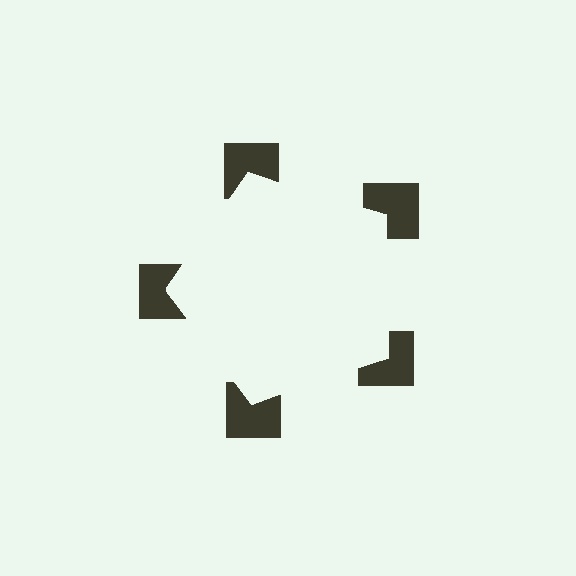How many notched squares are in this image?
There are 5 — one at each vertex of the illusory pentagon.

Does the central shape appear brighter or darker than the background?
It typically appears slightly brighter than the background, even though no actual brightness change is drawn.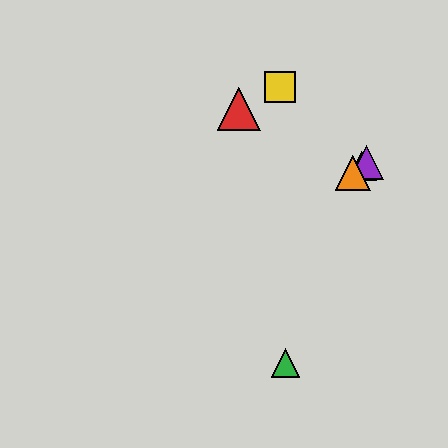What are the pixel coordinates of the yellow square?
The yellow square is at (280, 87).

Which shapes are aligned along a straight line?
The blue triangle, the purple triangle, the orange triangle are aligned along a straight line.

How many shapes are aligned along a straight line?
3 shapes (the blue triangle, the purple triangle, the orange triangle) are aligned along a straight line.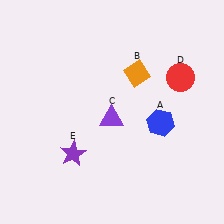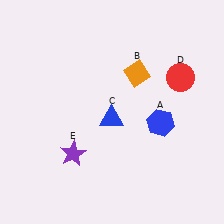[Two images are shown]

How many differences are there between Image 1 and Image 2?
There is 1 difference between the two images.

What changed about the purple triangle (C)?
In Image 1, C is purple. In Image 2, it changed to blue.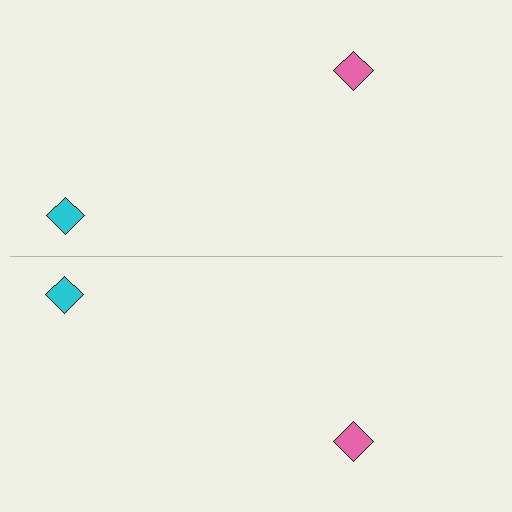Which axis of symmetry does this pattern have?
The pattern has a horizontal axis of symmetry running through the center of the image.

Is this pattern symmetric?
Yes, this pattern has bilateral (reflection) symmetry.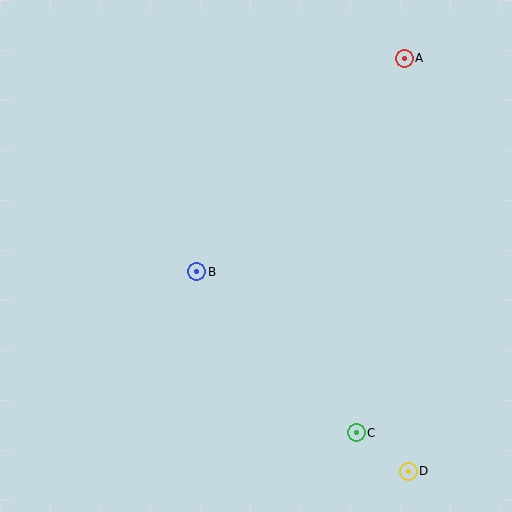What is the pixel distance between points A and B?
The distance between A and B is 298 pixels.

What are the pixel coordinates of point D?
Point D is at (408, 471).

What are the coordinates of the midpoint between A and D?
The midpoint between A and D is at (406, 265).